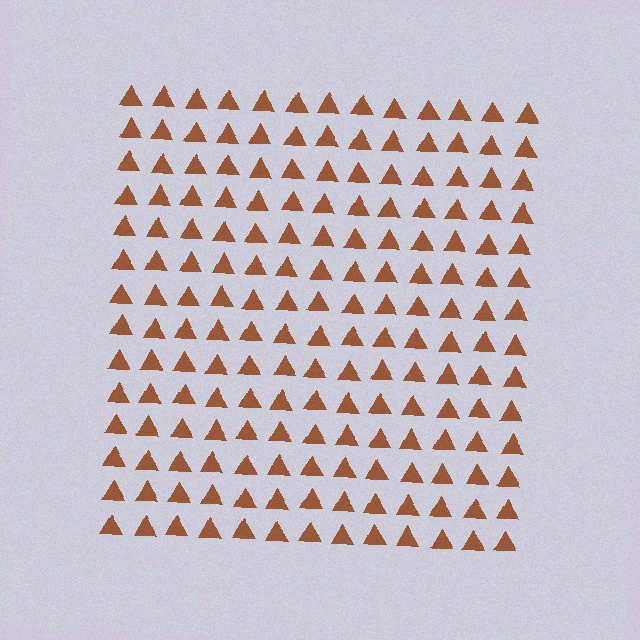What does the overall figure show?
The overall figure shows a square.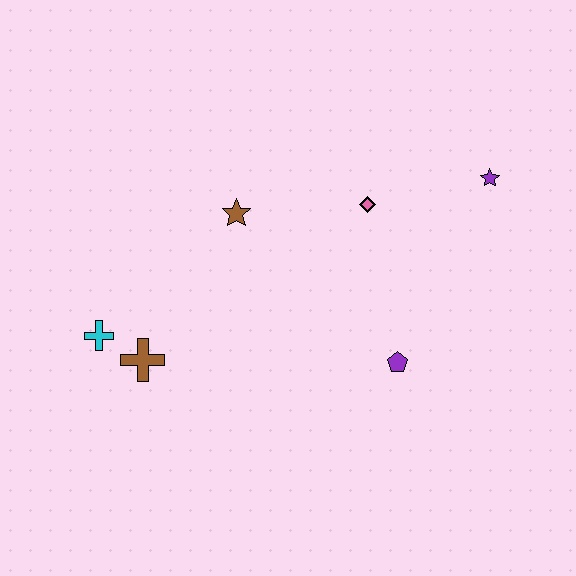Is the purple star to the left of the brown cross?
No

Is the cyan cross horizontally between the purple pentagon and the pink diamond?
No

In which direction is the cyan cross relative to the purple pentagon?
The cyan cross is to the left of the purple pentagon.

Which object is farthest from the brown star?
The purple star is farthest from the brown star.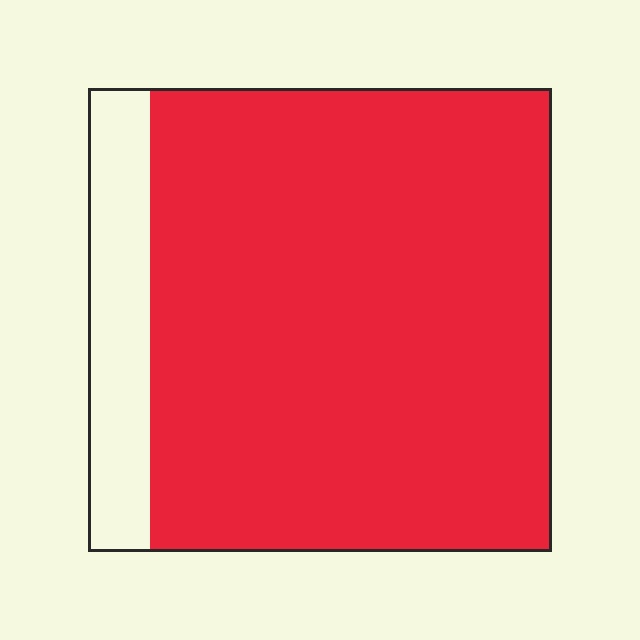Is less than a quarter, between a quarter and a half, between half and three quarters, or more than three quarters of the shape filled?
More than three quarters.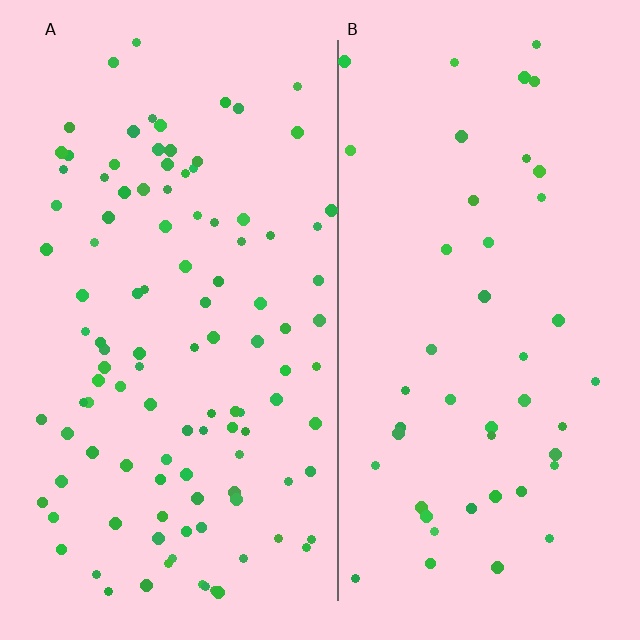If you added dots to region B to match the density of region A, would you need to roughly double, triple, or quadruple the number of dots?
Approximately double.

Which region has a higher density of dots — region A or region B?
A (the left).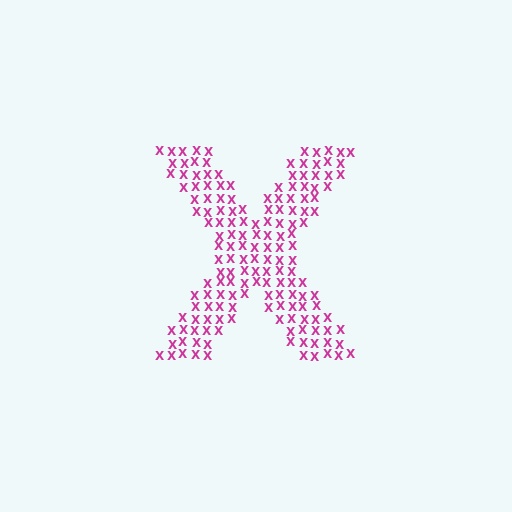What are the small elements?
The small elements are letter X's.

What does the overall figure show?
The overall figure shows the letter X.